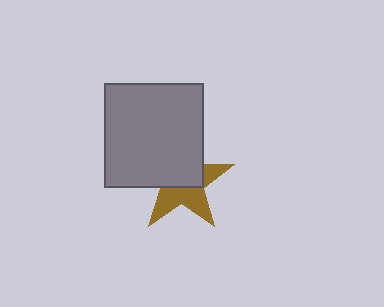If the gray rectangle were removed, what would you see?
You would see the complete brown star.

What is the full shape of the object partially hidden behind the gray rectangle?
The partially hidden object is a brown star.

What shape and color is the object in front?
The object in front is a gray rectangle.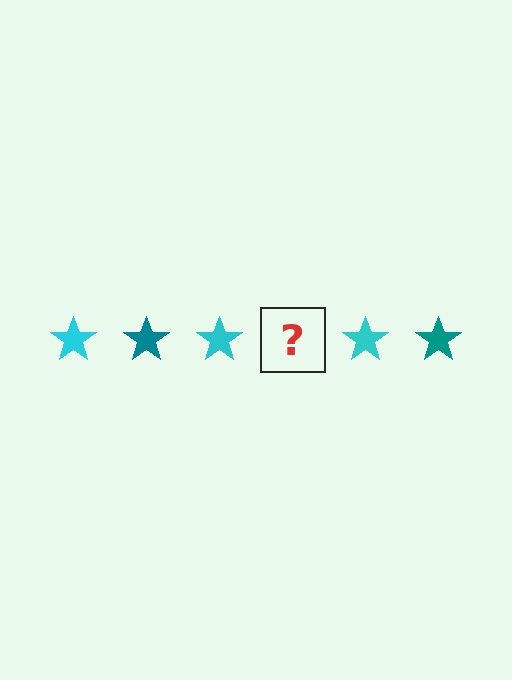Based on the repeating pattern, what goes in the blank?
The blank should be a teal star.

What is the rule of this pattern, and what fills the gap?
The rule is that the pattern cycles through cyan, teal stars. The gap should be filled with a teal star.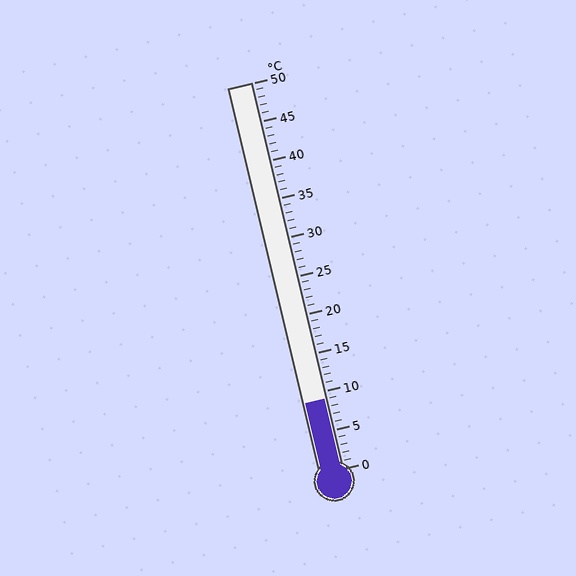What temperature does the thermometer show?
The thermometer shows approximately 9°C.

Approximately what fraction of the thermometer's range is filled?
The thermometer is filled to approximately 20% of its range.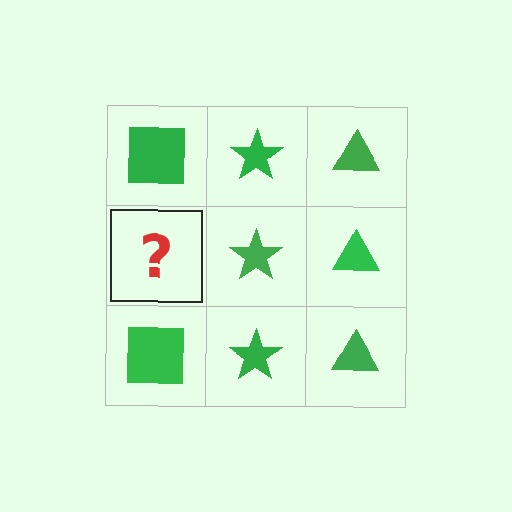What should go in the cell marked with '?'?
The missing cell should contain a green square.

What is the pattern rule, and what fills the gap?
The rule is that each column has a consistent shape. The gap should be filled with a green square.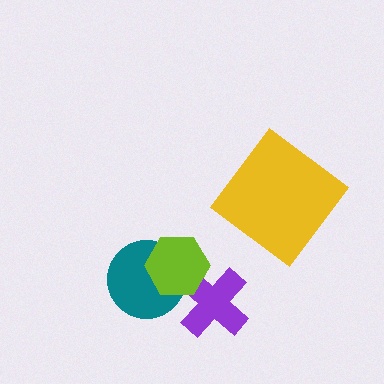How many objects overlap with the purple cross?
1 object overlaps with the purple cross.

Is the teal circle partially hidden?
Yes, it is partially covered by another shape.